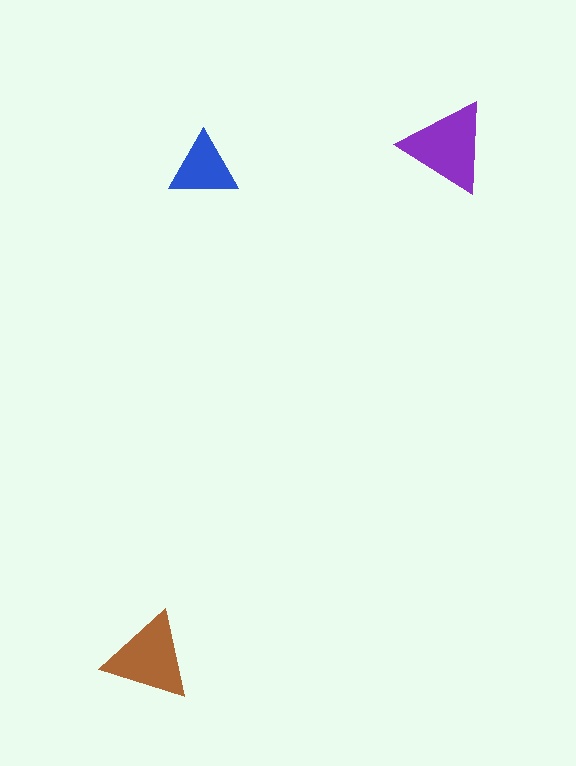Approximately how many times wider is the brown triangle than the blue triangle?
About 1.5 times wider.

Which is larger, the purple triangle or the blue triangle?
The purple one.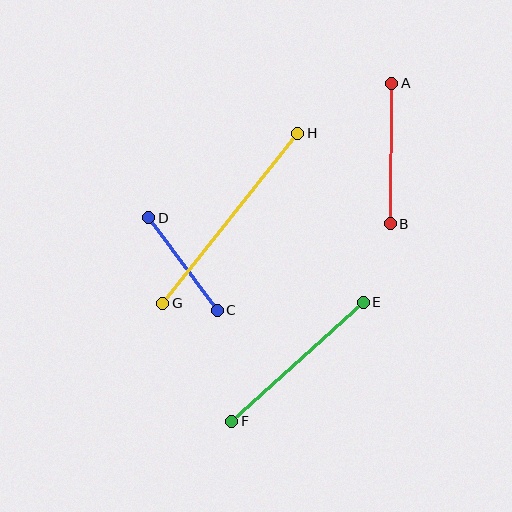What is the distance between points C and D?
The distance is approximately 115 pixels.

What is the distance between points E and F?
The distance is approximately 177 pixels.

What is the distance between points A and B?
The distance is approximately 140 pixels.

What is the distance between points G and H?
The distance is approximately 217 pixels.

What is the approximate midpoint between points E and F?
The midpoint is at approximately (298, 362) pixels.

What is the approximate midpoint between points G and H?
The midpoint is at approximately (230, 218) pixels.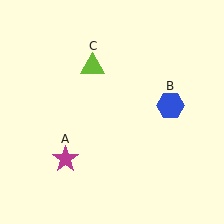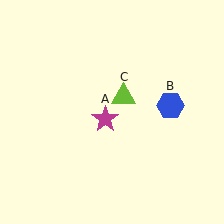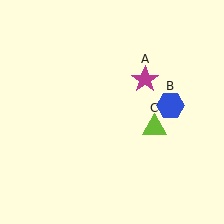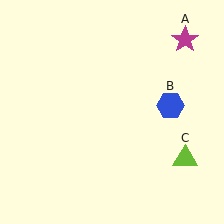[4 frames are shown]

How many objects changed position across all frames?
2 objects changed position: magenta star (object A), lime triangle (object C).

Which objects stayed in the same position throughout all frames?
Blue hexagon (object B) remained stationary.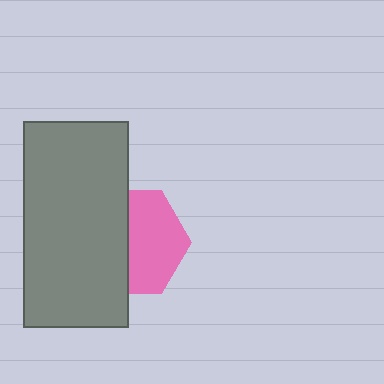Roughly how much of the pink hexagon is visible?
About half of it is visible (roughly 52%).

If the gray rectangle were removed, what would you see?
You would see the complete pink hexagon.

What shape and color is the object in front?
The object in front is a gray rectangle.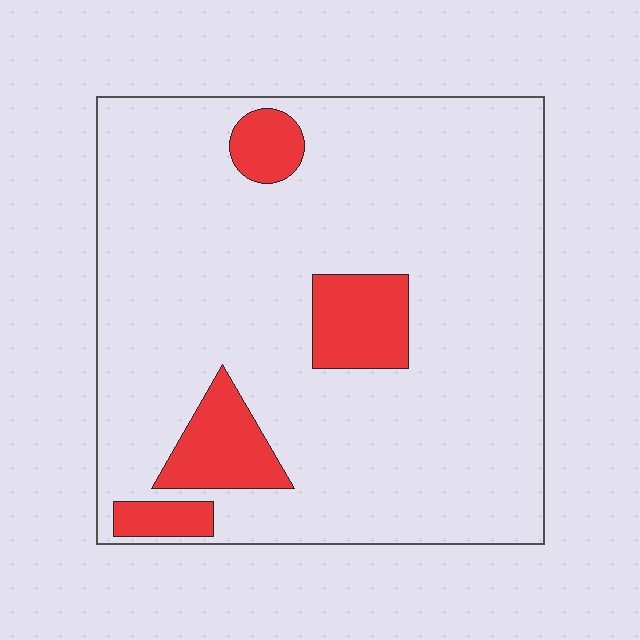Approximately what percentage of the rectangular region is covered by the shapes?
Approximately 15%.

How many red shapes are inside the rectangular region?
4.